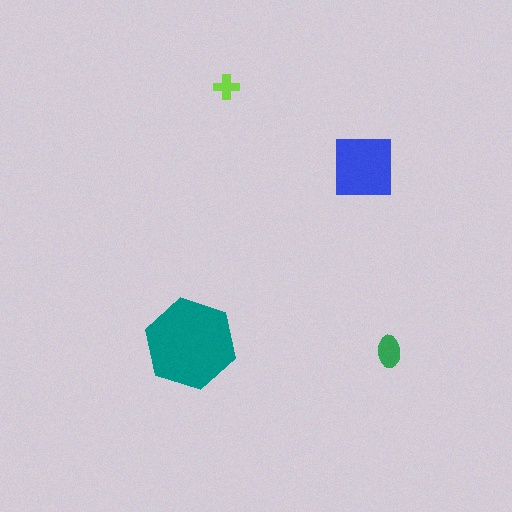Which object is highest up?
The lime cross is topmost.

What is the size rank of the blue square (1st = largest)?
2nd.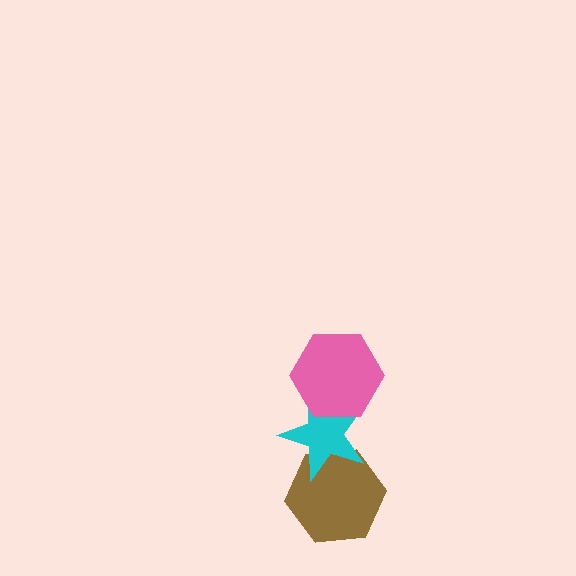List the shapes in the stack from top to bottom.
From top to bottom: the pink hexagon, the cyan star, the brown hexagon.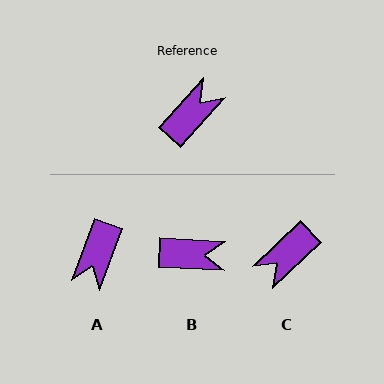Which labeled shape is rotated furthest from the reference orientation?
C, about 175 degrees away.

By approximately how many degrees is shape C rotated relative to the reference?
Approximately 175 degrees counter-clockwise.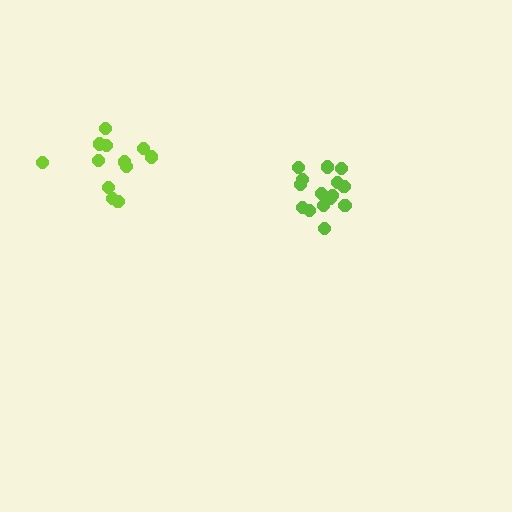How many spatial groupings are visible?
There are 2 spatial groupings.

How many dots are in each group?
Group 1: 15 dots, Group 2: 12 dots (27 total).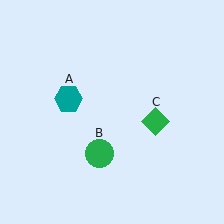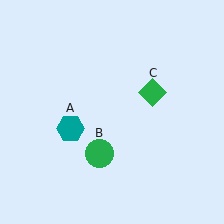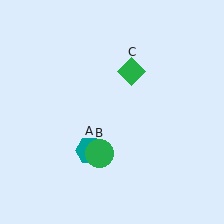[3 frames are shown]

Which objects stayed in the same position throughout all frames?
Green circle (object B) remained stationary.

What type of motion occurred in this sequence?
The teal hexagon (object A), green diamond (object C) rotated counterclockwise around the center of the scene.